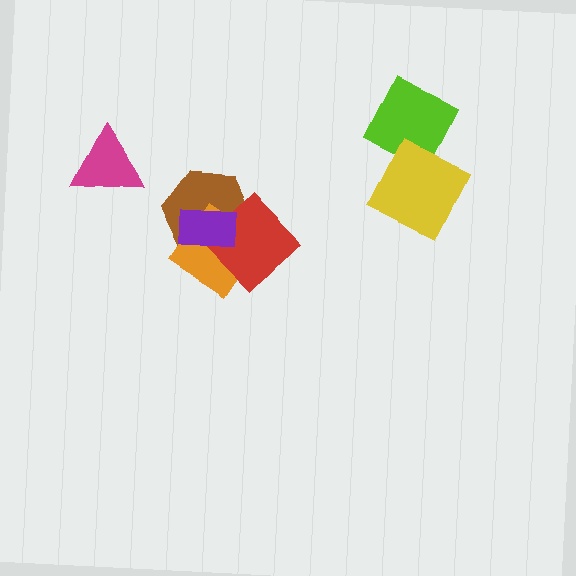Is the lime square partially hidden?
No, no other shape covers it.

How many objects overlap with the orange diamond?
3 objects overlap with the orange diamond.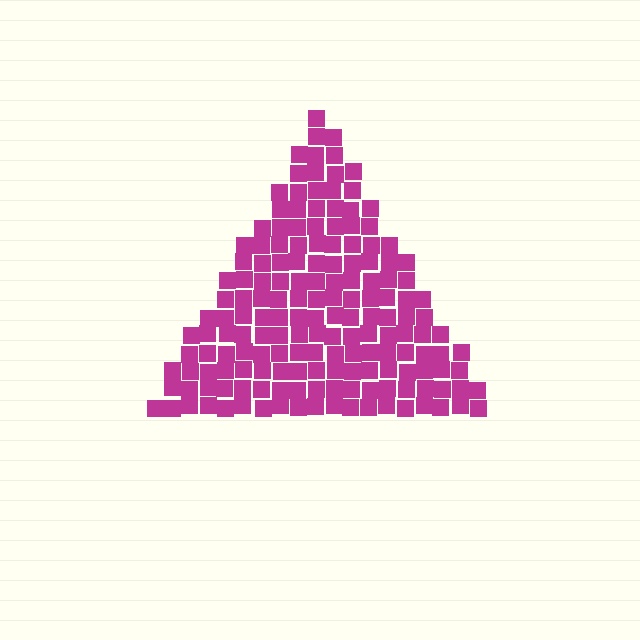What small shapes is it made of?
It is made of small squares.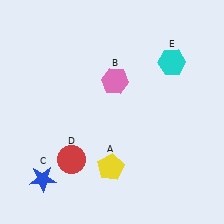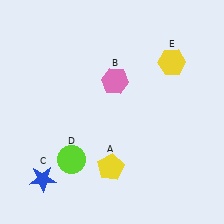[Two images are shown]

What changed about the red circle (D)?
In Image 1, D is red. In Image 2, it changed to lime.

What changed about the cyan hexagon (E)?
In Image 1, E is cyan. In Image 2, it changed to yellow.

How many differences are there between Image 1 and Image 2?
There are 2 differences between the two images.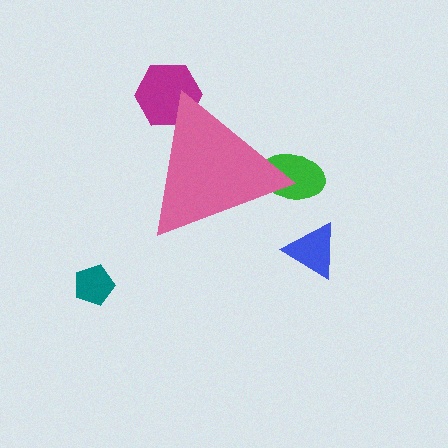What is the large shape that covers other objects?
A pink triangle.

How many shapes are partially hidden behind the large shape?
2 shapes are partially hidden.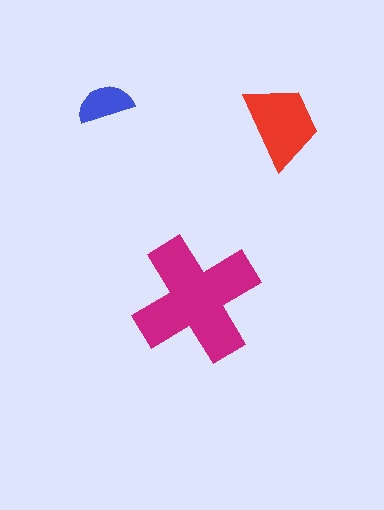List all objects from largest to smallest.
The magenta cross, the red trapezoid, the blue semicircle.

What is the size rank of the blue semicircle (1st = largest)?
3rd.